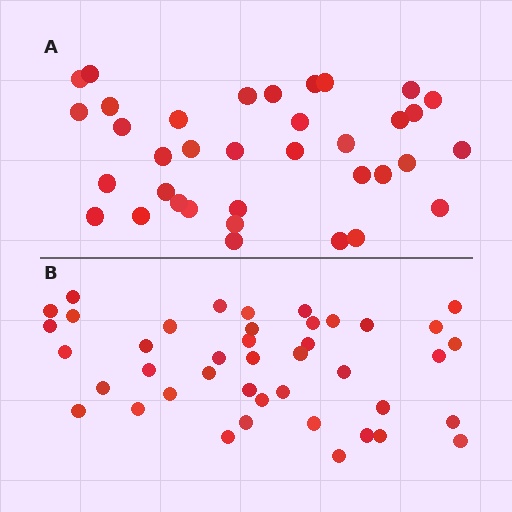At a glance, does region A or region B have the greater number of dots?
Region B (the bottom region) has more dots.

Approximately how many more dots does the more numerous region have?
Region B has about 6 more dots than region A.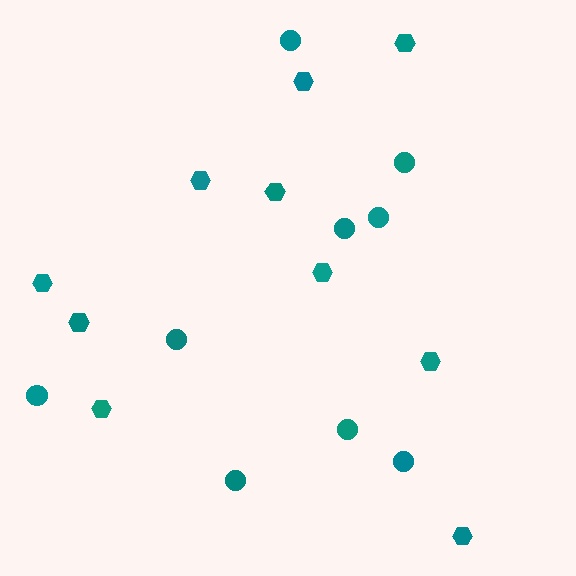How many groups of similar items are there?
There are 2 groups: one group of circles (9) and one group of hexagons (10).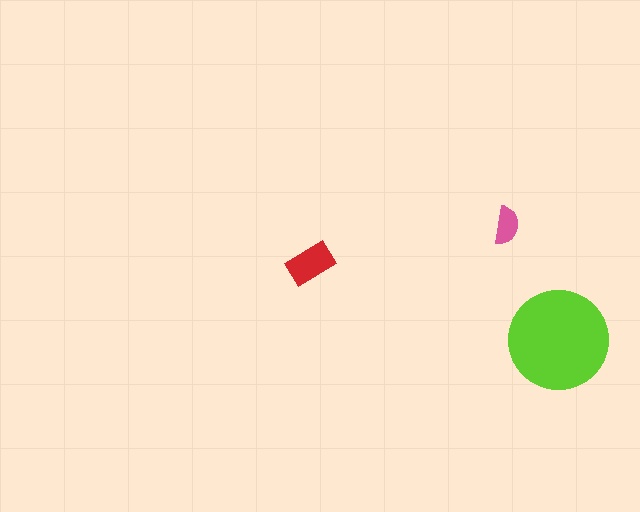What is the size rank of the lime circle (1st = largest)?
1st.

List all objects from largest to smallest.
The lime circle, the red rectangle, the pink semicircle.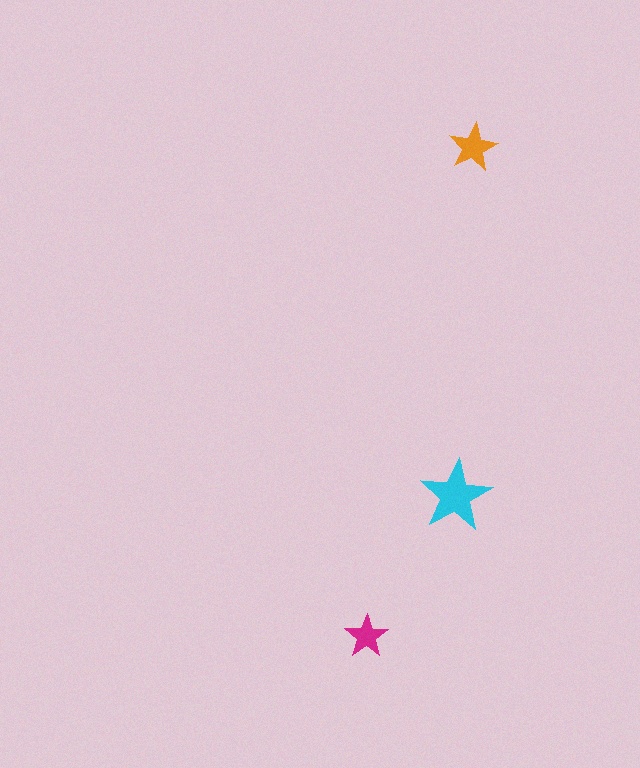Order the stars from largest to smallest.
the cyan one, the orange one, the magenta one.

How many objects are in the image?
There are 3 objects in the image.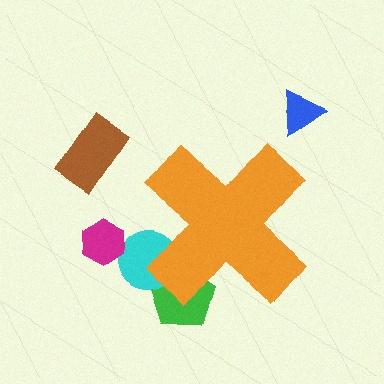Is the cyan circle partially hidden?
Yes, the cyan circle is partially hidden behind the orange cross.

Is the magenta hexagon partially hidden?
No, the magenta hexagon is fully visible.